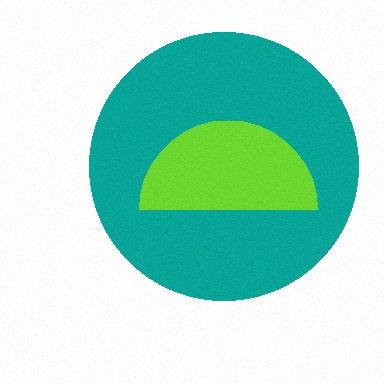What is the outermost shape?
The teal circle.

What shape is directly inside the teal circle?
The lime semicircle.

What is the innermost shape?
The lime semicircle.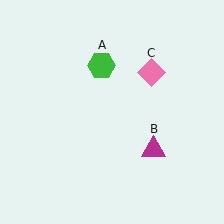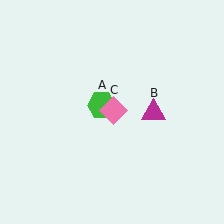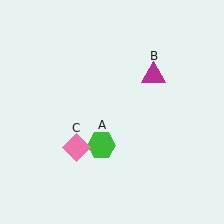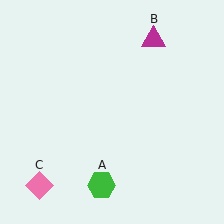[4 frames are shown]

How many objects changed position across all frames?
3 objects changed position: green hexagon (object A), magenta triangle (object B), pink diamond (object C).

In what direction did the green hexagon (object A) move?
The green hexagon (object A) moved down.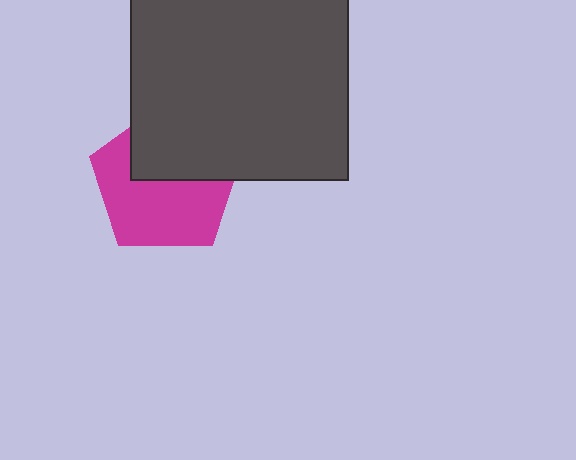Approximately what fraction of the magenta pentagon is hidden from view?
Roughly 42% of the magenta pentagon is hidden behind the dark gray square.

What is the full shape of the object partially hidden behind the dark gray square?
The partially hidden object is a magenta pentagon.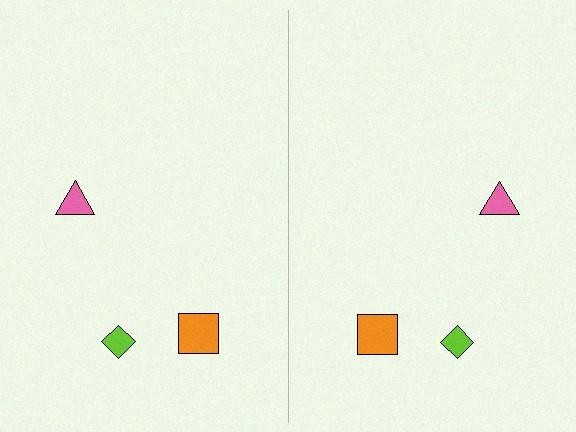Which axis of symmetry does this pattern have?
The pattern has a vertical axis of symmetry running through the center of the image.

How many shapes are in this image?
There are 6 shapes in this image.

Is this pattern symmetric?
Yes, this pattern has bilateral (reflection) symmetry.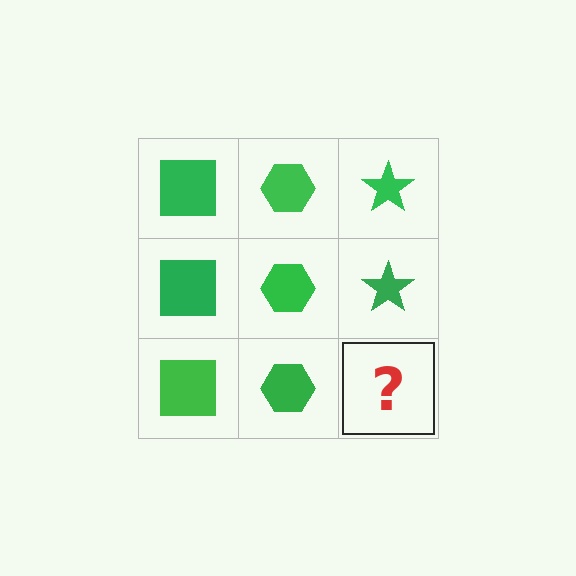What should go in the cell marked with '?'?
The missing cell should contain a green star.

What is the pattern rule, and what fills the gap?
The rule is that each column has a consistent shape. The gap should be filled with a green star.